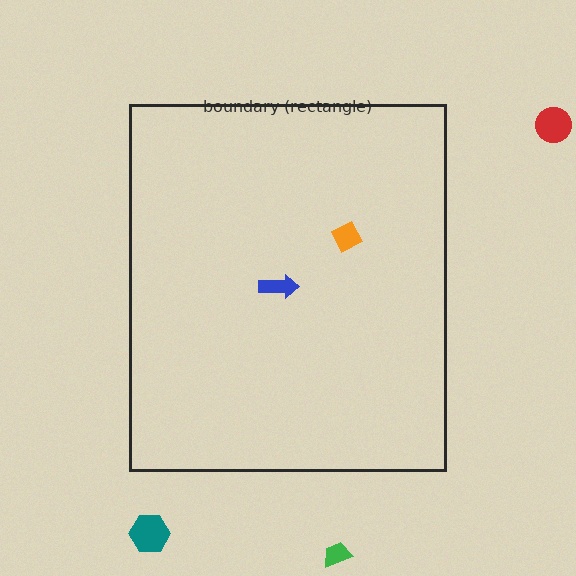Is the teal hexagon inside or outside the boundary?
Outside.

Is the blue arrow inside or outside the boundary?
Inside.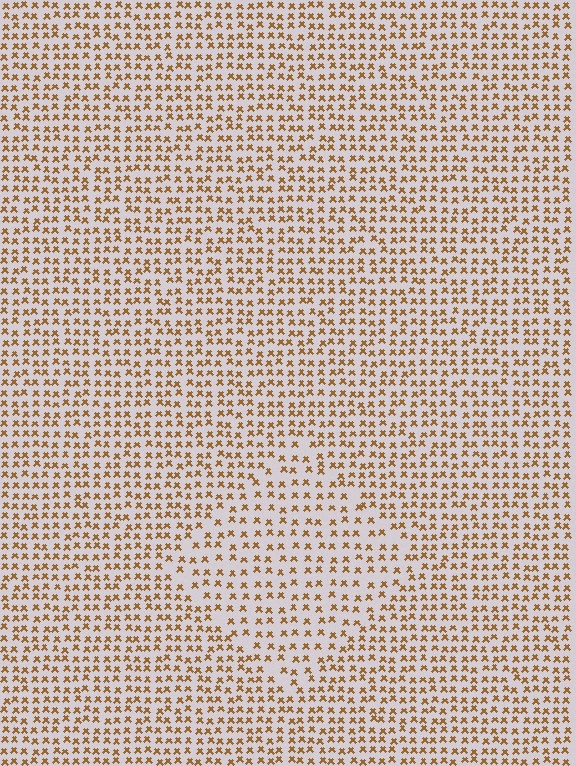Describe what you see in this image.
The image contains small brown elements arranged at two different densities. A diamond-shaped region is visible where the elements are less densely packed than the surrounding area.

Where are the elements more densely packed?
The elements are more densely packed outside the diamond boundary.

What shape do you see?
I see a diamond.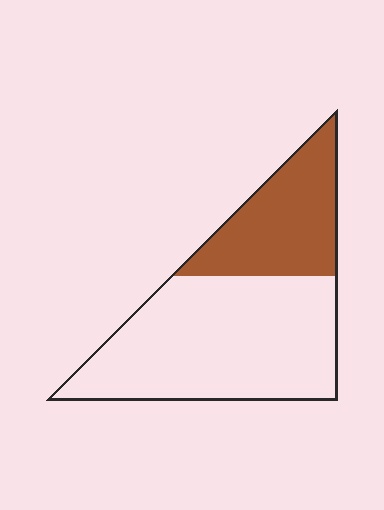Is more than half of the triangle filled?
No.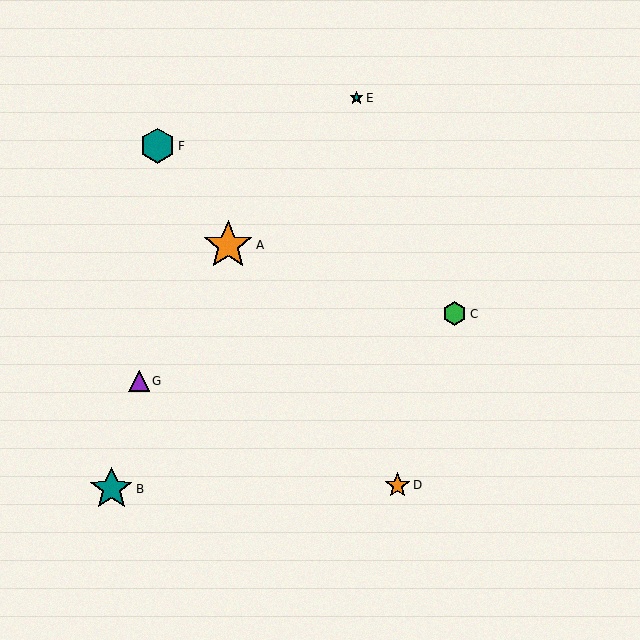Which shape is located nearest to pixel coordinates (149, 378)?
The purple triangle (labeled G) at (139, 381) is nearest to that location.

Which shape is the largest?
The orange star (labeled A) is the largest.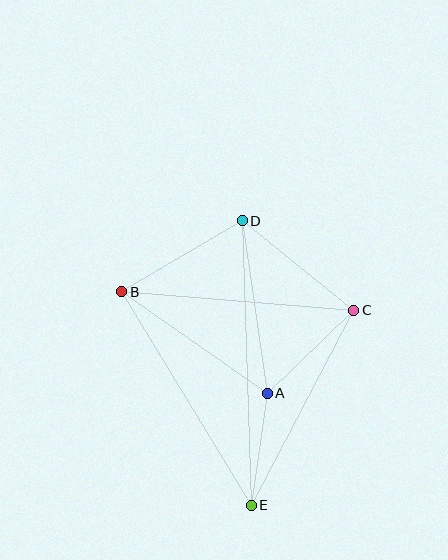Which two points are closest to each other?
Points A and E are closest to each other.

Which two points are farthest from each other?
Points D and E are farthest from each other.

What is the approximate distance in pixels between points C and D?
The distance between C and D is approximately 143 pixels.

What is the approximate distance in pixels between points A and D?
The distance between A and D is approximately 174 pixels.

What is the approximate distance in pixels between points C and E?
The distance between C and E is approximately 220 pixels.